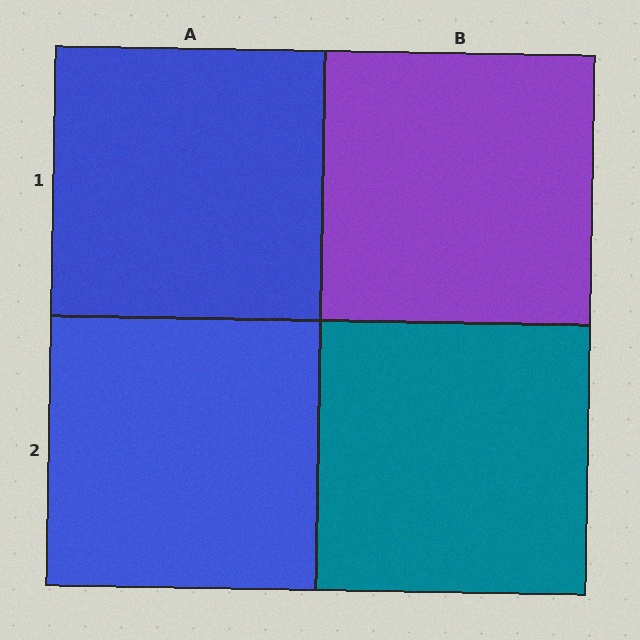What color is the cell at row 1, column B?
Purple.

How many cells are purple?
1 cell is purple.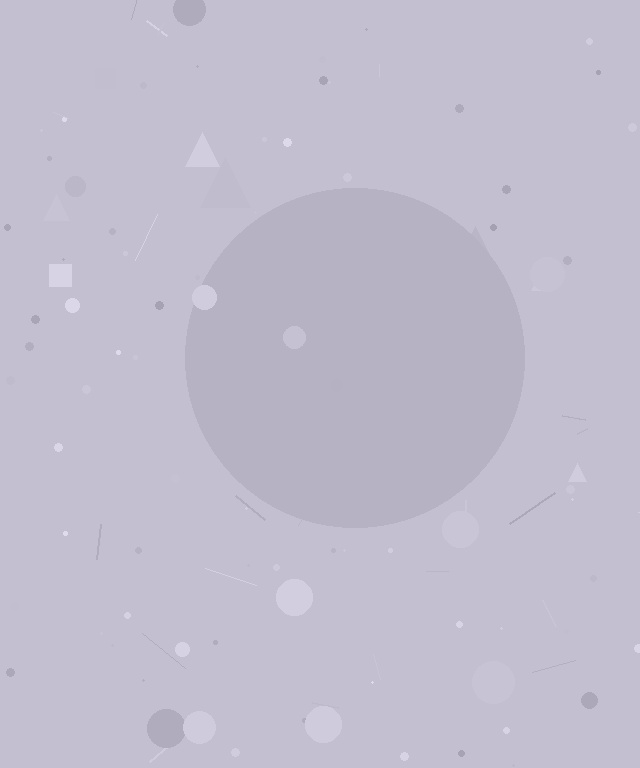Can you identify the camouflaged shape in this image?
The camouflaged shape is a circle.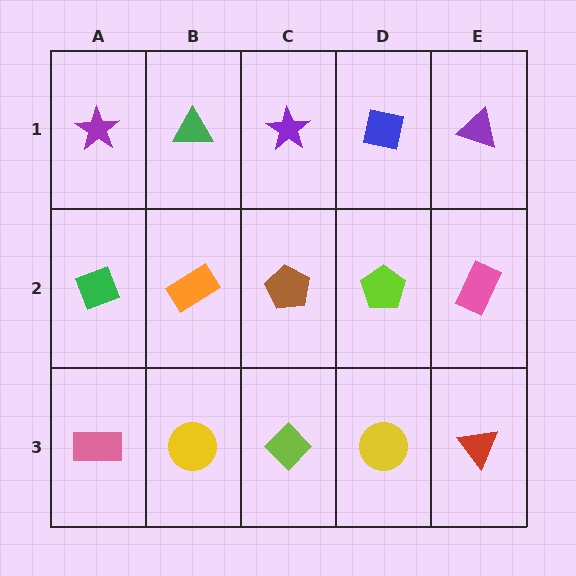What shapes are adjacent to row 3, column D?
A lime pentagon (row 2, column D), a lime diamond (row 3, column C), a red triangle (row 3, column E).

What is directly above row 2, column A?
A purple star.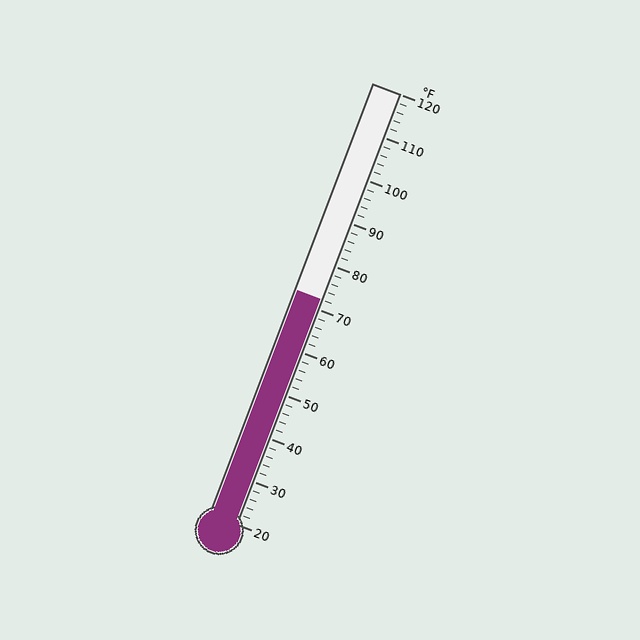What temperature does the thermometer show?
The thermometer shows approximately 72°F.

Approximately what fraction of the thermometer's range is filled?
The thermometer is filled to approximately 50% of its range.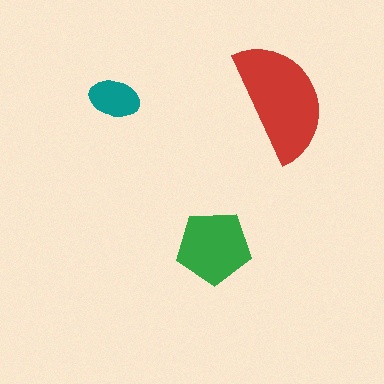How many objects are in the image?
There are 3 objects in the image.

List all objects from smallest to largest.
The teal ellipse, the green pentagon, the red semicircle.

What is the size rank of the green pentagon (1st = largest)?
2nd.